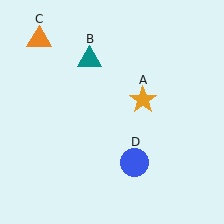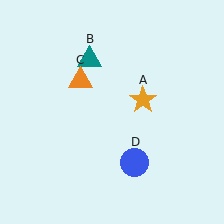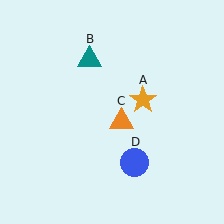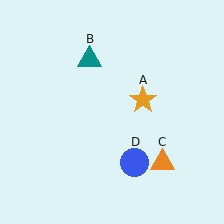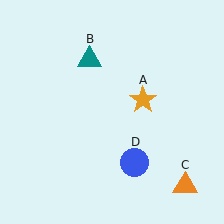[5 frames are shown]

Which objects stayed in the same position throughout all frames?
Orange star (object A) and teal triangle (object B) and blue circle (object D) remained stationary.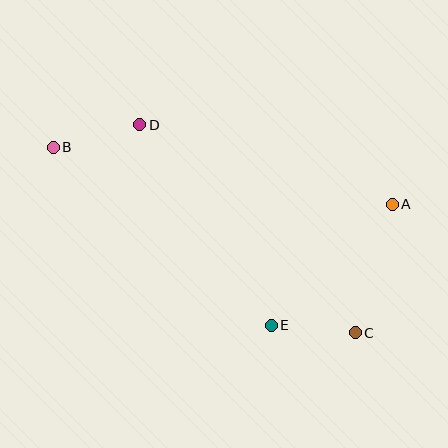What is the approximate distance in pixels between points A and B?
The distance between A and B is approximately 344 pixels.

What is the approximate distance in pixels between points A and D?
The distance between A and D is approximately 265 pixels.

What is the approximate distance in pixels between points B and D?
The distance between B and D is approximately 89 pixels.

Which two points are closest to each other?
Points C and E are closest to each other.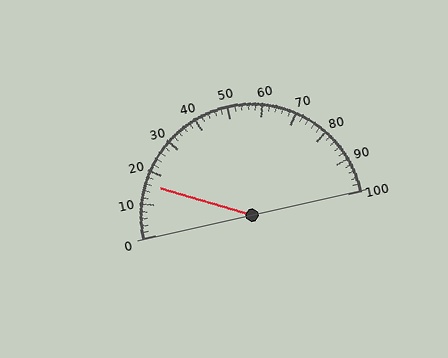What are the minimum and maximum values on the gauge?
The gauge ranges from 0 to 100.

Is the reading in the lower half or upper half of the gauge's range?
The reading is in the lower half of the range (0 to 100).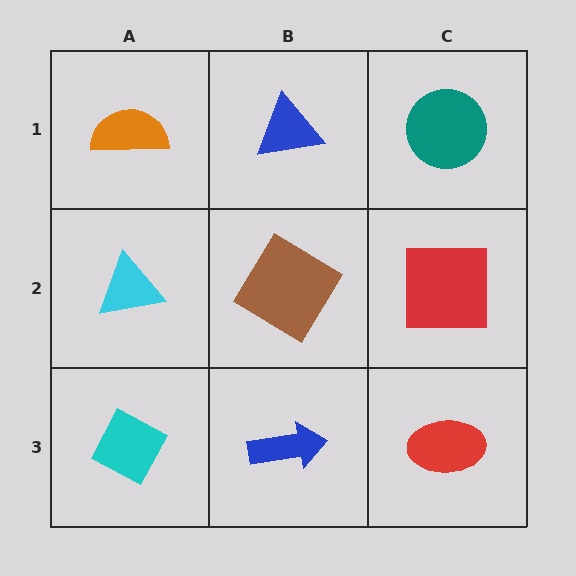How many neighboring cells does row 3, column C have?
2.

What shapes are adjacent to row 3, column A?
A cyan triangle (row 2, column A), a blue arrow (row 3, column B).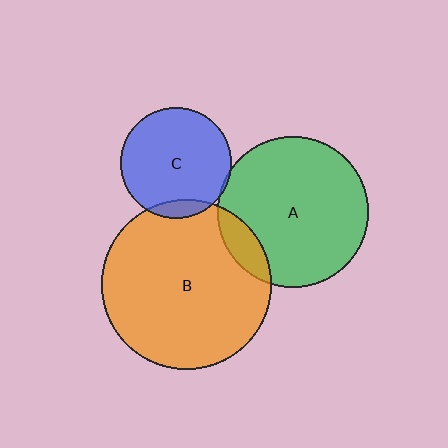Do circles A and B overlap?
Yes.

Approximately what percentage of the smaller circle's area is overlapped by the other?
Approximately 10%.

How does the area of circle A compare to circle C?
Approximately 1.8 times.